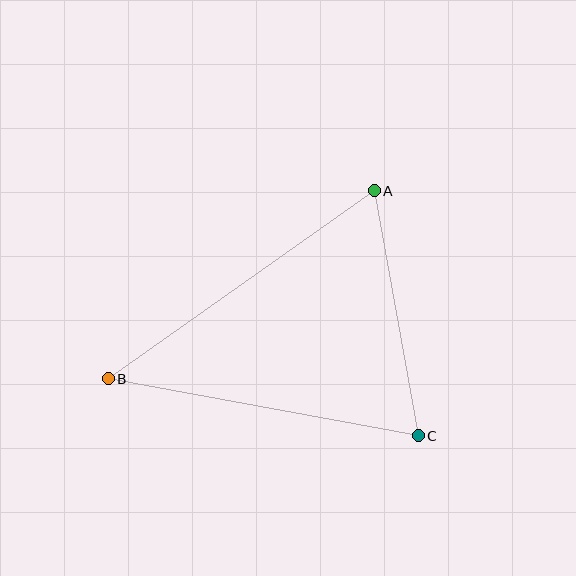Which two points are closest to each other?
Points A and C are closest to each other.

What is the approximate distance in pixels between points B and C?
The distance between B and C is approximately 316 pixels.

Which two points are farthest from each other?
Points A and B are farthest from each other.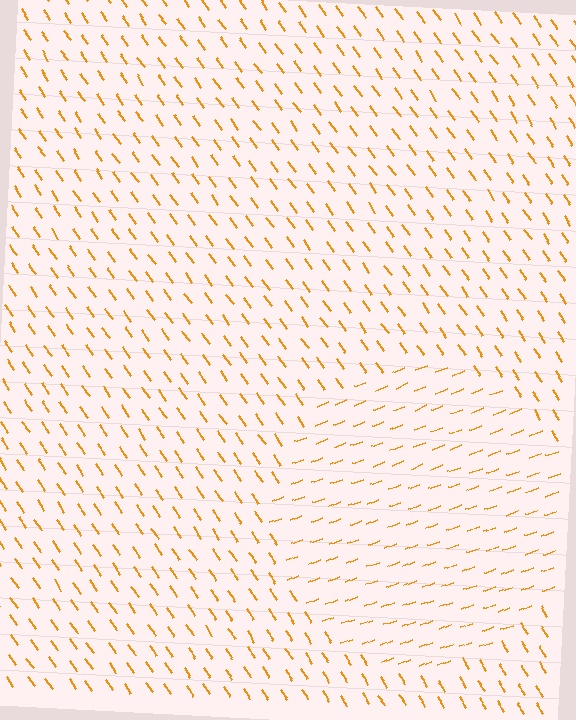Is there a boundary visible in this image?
Yes, there is a texture boundary formed by a change in line orientation.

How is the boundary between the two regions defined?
The boundary is defined purely by a change in line orientation (approximately 77 degrees difference). All lines are the same color and thickness.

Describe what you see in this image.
The image is filled with small orange line segments. A circle region in the image has lines oriented differently from the surrounding lines, creating a visible texture boundary.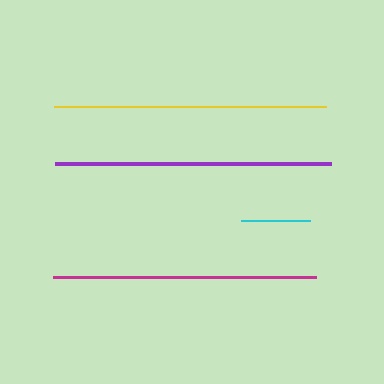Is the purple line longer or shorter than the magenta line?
The purple line is longer than the magenta line.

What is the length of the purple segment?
The purple segment is approximately 276 pixels long.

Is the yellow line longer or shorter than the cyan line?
The yellow line is longer than the cyan line.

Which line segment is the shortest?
The cyan line is the shortest at approximately 70 pixels.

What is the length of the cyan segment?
The cyan segment is approximately 70 pixels long.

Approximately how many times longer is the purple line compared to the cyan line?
The purple line is approximately 4.0 times the length of the cyan line.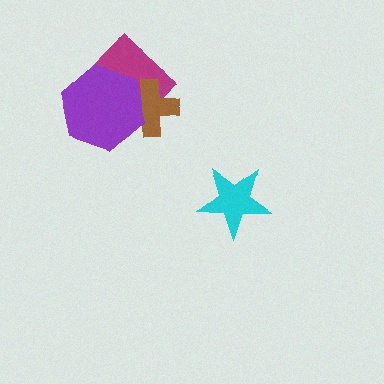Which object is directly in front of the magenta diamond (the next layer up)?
The brown cross is directly in front of the magenta diamond.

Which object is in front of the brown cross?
The purple hexagon is in front of the brown cross.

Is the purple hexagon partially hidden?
No, no other shape covers it.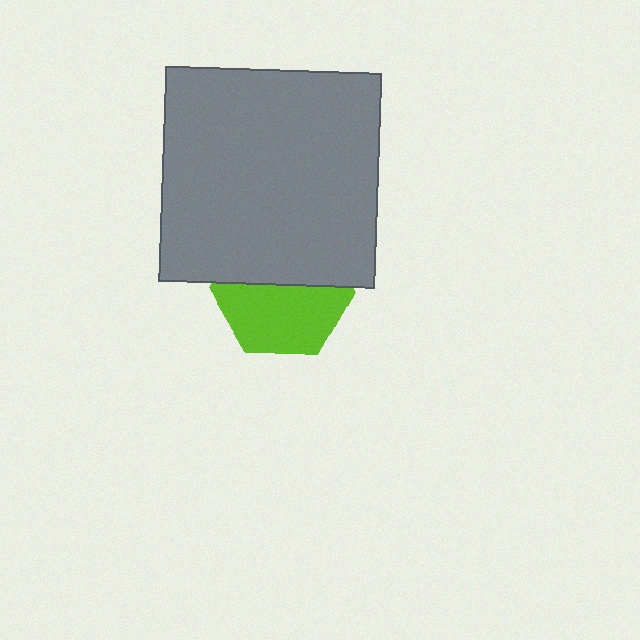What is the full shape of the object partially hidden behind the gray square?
The partially hidden object is a lime hexagon.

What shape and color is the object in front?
The object in front is a gray square.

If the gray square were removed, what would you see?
You would see the complete lime hexagon.